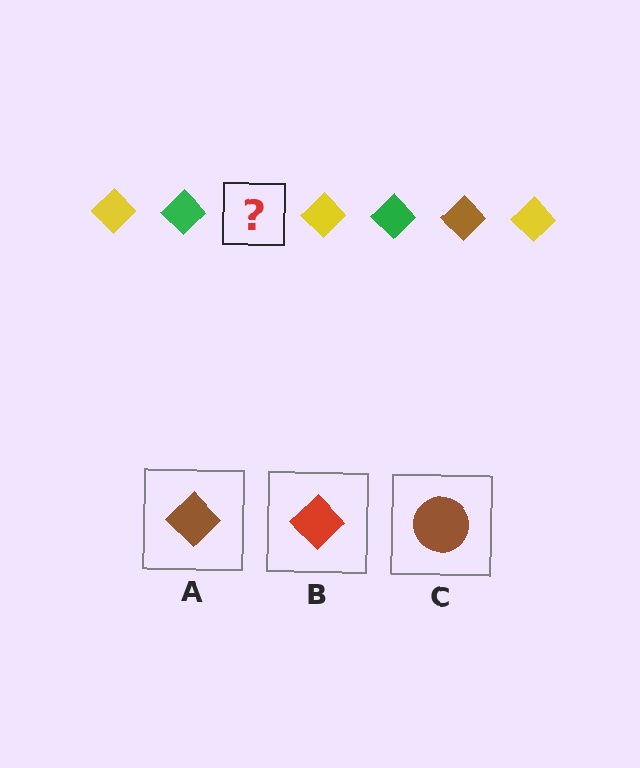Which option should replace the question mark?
Option A.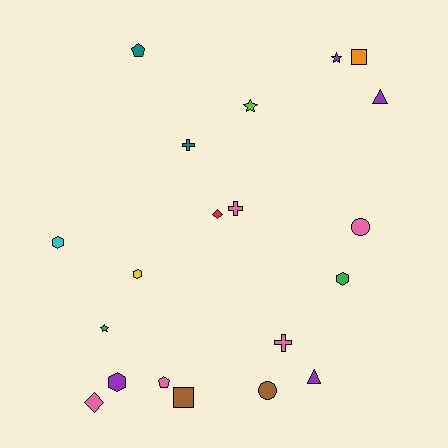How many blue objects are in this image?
There are no blue objects.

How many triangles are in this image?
There are 2 triangles.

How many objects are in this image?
There are 20 objects.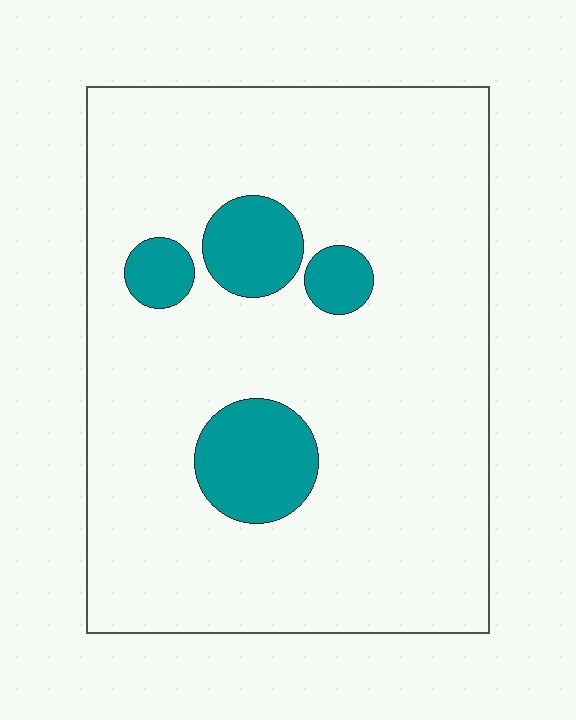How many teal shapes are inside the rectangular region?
4.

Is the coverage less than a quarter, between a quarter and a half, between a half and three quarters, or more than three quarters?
Less than a quarter.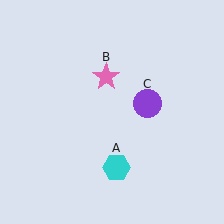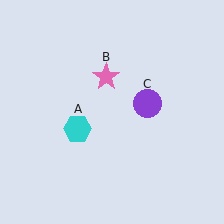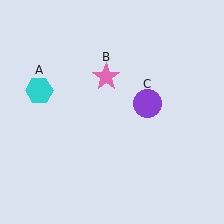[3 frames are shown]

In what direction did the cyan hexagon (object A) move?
The cyan hexagon (object A) moved up and to the left.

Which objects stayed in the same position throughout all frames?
Pink star (object B) and purple circle (object C) remained stationary.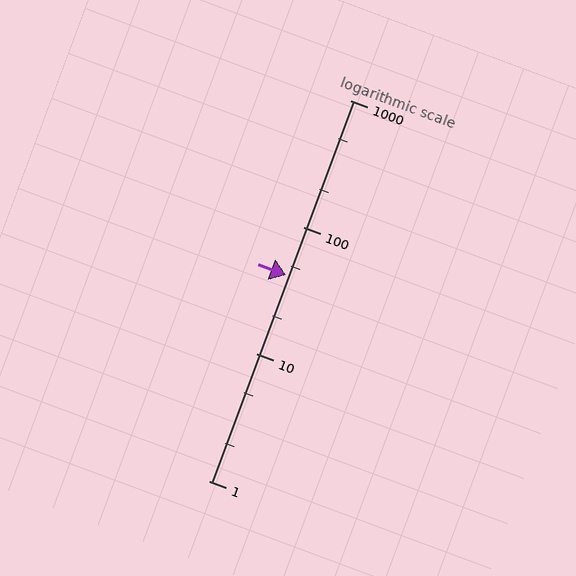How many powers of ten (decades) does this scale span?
The scale spans 3 decades, from 1 to 1000.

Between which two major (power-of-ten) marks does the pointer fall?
The pointer is between 10 and 100.